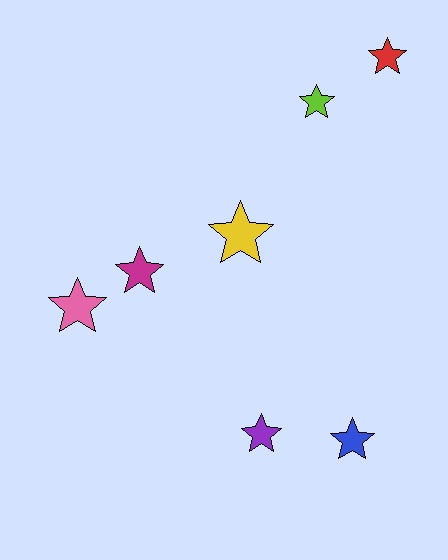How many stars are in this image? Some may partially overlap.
There are 7 stars.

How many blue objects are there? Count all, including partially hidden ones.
There is 1 blue object.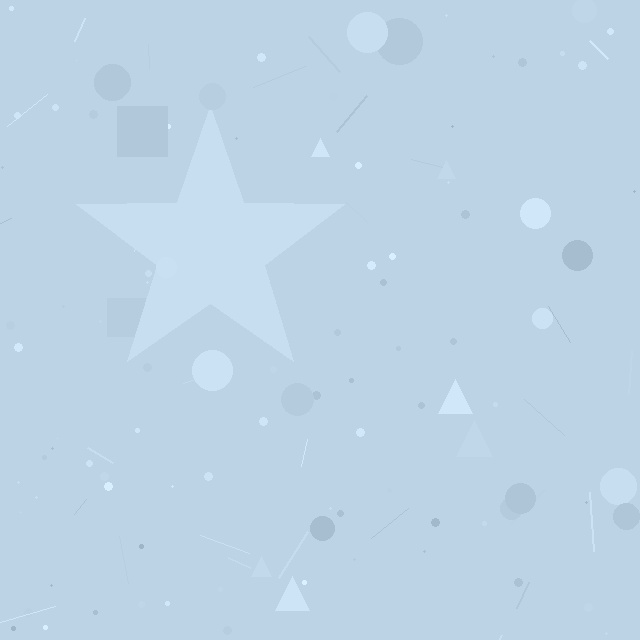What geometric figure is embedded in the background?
A star is embedded in the background.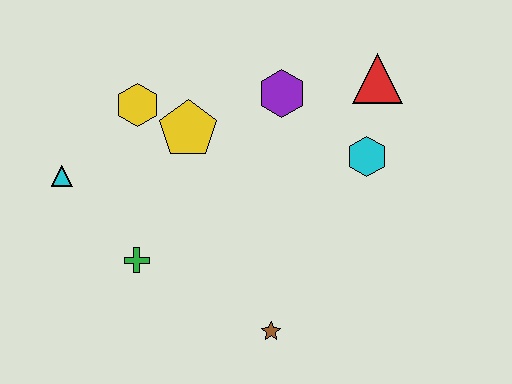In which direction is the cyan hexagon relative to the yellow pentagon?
The cyan hexagon is to the right of the yellow pentagon.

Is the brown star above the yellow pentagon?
No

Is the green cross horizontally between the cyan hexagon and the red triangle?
No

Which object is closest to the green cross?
The cyan triangle is closest to the green cross.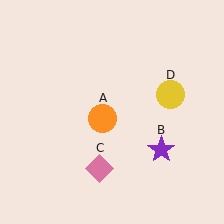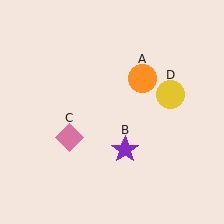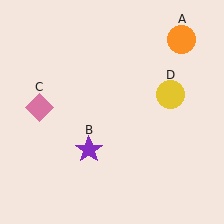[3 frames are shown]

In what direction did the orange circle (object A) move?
The orange circle (object A) moved up and to the right.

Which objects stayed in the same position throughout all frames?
Yellow circle (object D) remained stationary.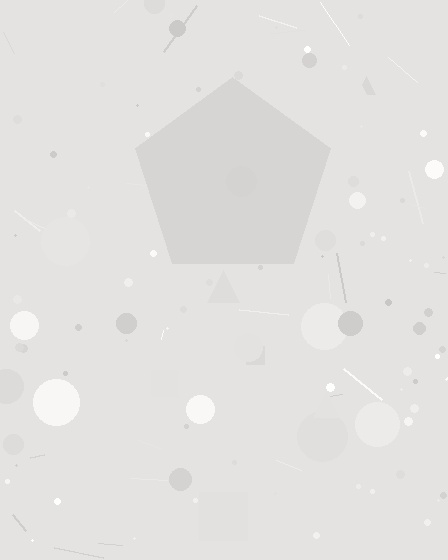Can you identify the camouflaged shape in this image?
The camouflaged shape is a pentagon.